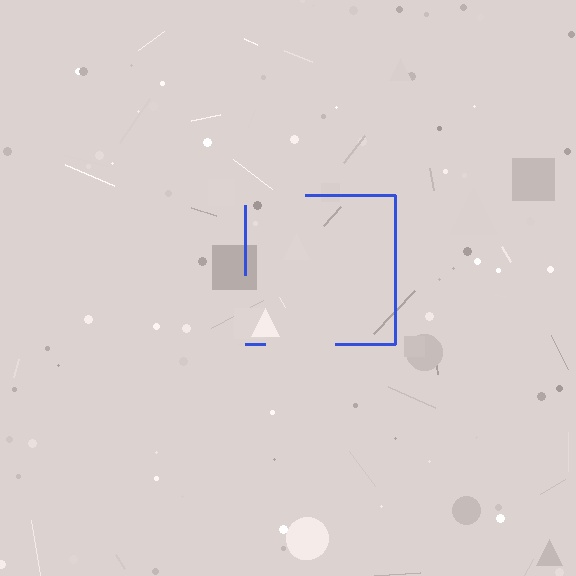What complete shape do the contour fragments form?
The contour fragments form a square.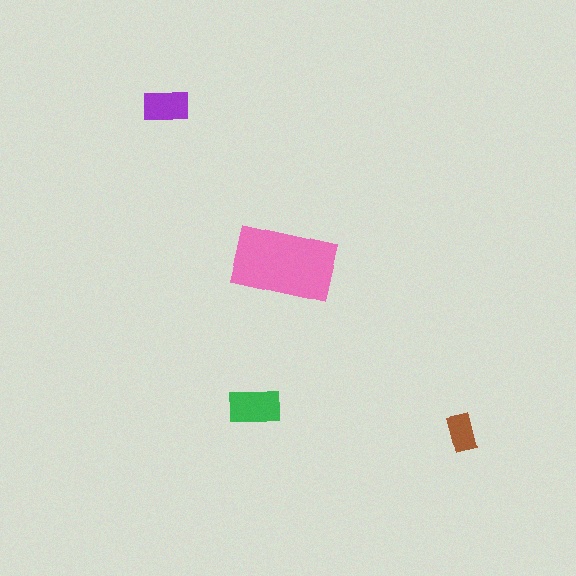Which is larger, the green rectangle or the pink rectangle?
The pink one.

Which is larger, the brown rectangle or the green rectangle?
The green one.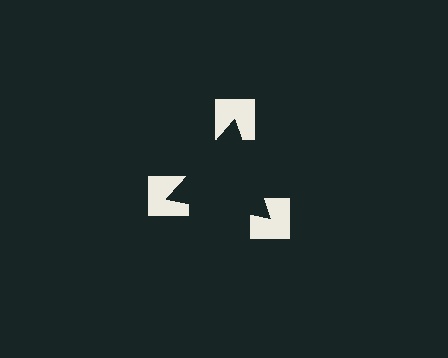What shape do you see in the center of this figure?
An illusory triangle — its edges are inferred from the aligned wedge cuts in the notched squares, not physically drawn.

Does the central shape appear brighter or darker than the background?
It typically appears slightly darker than the background, even though no actual brightness change is drawn.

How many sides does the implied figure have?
3 sides.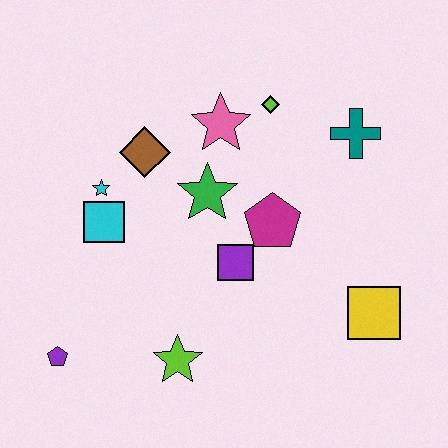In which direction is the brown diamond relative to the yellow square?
The brown diamond is to the left of the yellow square.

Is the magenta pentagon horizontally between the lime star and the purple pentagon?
No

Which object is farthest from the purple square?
The purple pentagon is farthest from the purple square.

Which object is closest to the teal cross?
The lime diamond is closest to the teal cross.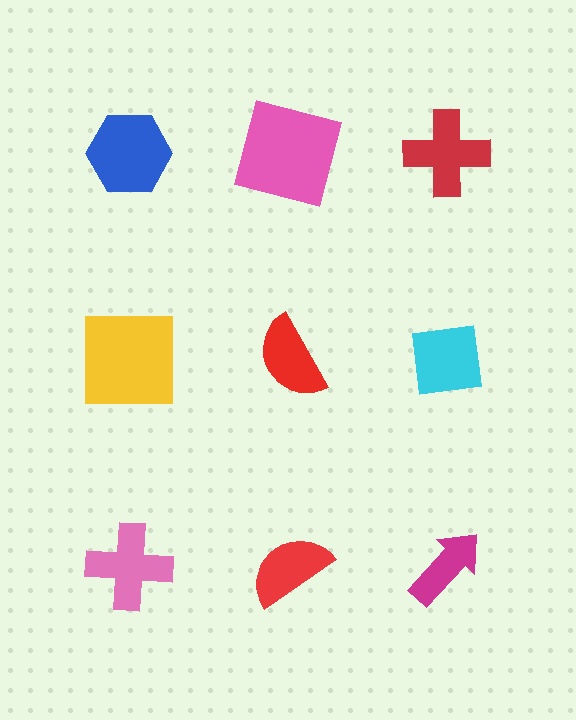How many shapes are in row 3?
3 shapes.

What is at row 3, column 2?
A red semicircle.